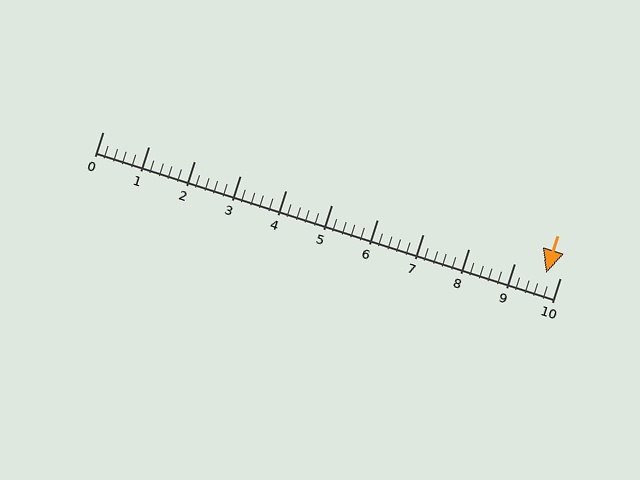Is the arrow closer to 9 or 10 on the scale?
The arrow is closer to 10.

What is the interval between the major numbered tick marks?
The major tick marks are spaced 1 units apart.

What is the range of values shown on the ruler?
The ruler shows values from 0 to 10.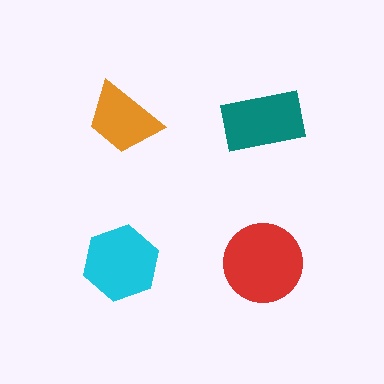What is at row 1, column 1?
An orange trapezoid.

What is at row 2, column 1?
A cyan hexagon.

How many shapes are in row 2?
2 shapes.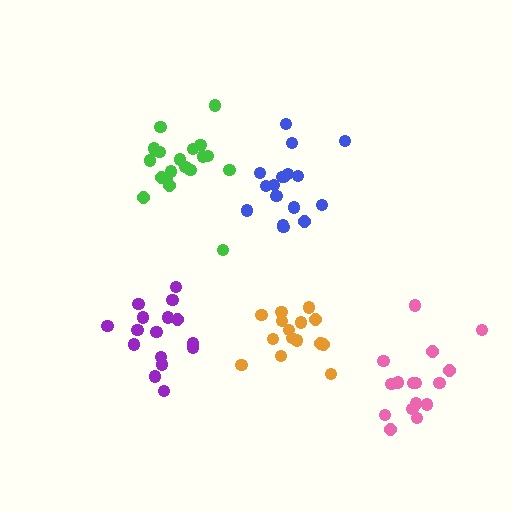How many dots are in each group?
Group 1: 15 dots, Group 2: 19 dots, Group 3: 16 dots, Group 4: 17 dots, Group 5: 16 dots (83 total).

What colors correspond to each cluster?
The clusters are colored: orange, green, purple, blue, pink.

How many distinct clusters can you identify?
There are 5 distinct clusters.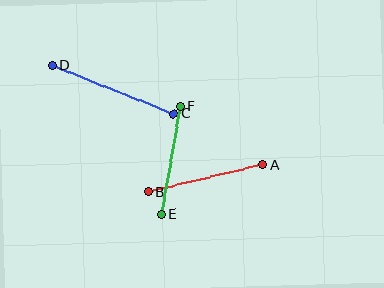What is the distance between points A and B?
The distance is approximately 117 pixels.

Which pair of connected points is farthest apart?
Points C and D are farthest apart.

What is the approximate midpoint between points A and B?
The midpoint is at approximately (205, 179) pixels.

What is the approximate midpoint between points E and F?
The midpoint is at approximately (171, 160) pixels.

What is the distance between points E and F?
The distance is approximately 109 pixels.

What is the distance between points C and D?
The distance is approximately 131 pixels.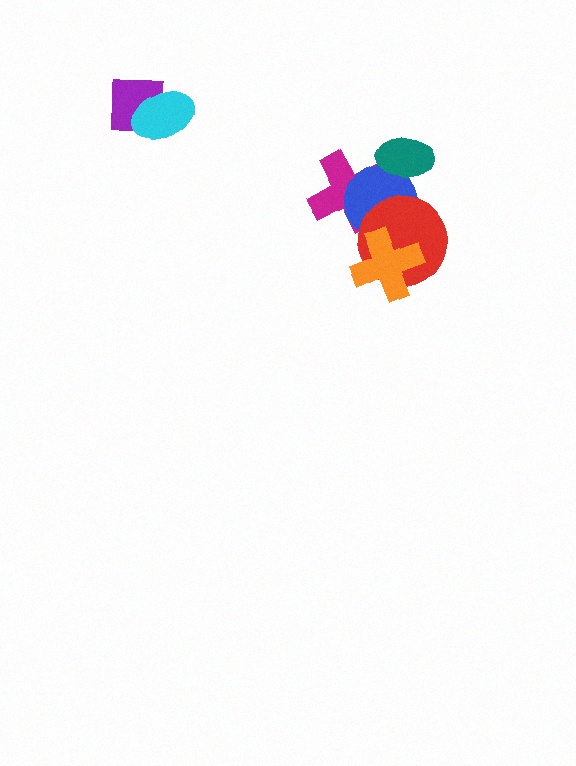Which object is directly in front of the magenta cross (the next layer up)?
The blue circle is directly in front of the magenta cross.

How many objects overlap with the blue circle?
4 objects overlap with the blue circle.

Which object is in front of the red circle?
The orange cross is in front of the red circle.